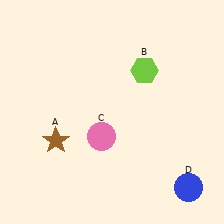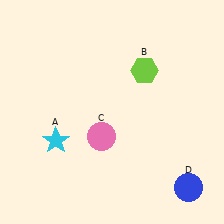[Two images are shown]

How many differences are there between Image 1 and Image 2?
There is 1 difference between the two images.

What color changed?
The star (A) changed from brown in Image 1 to cyan in Image 2.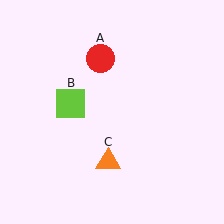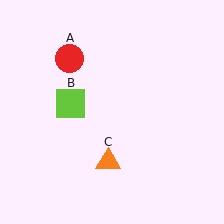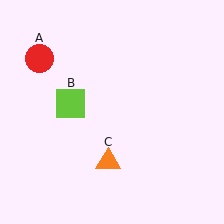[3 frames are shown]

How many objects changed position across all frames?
1 object changed position: red circle (object A).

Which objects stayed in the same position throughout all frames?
Lime square (object B) and orange triangle (object C) remained stationary.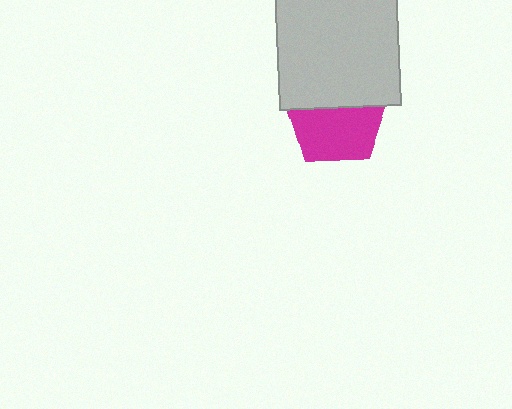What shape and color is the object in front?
The object in front is a light gray square.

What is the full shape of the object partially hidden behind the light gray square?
The partially hidden object is a magenta pentagon.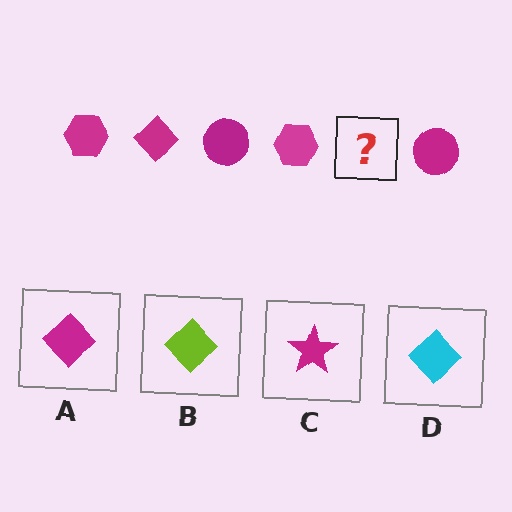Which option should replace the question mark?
Option A.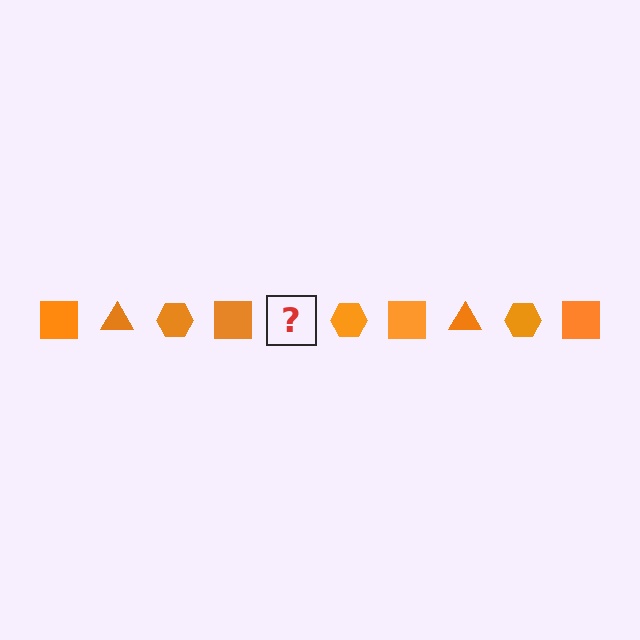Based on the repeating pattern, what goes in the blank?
The blank should be an orange triangle.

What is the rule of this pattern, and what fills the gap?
The rule is that the pattern cycles through square, triangle, hexagon shapes in orange. The gap should be filled with an orange triangle.